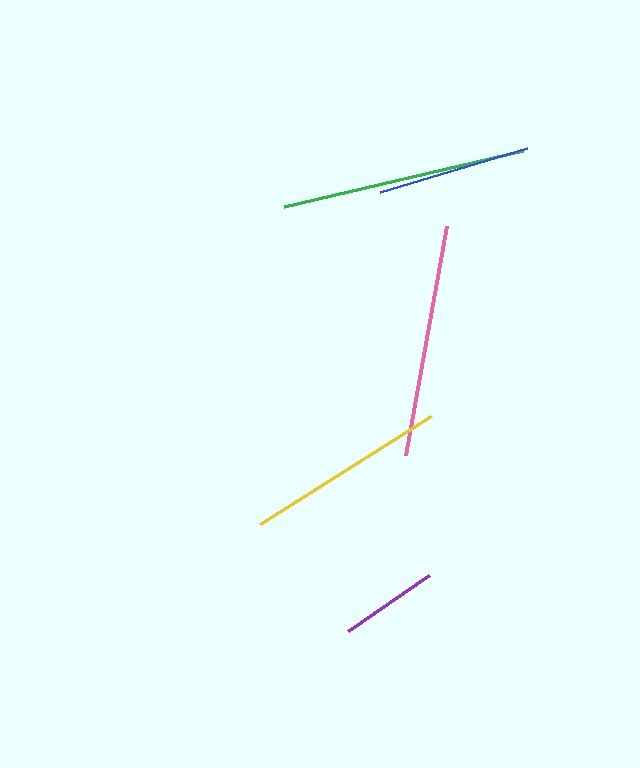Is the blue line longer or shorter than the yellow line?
The yellow line is longer than the blue line.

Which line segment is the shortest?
The purple line is the shortest at approximately 98 pixels.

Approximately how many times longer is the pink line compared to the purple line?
The pink line is approximately 2.4 times the length of the purple line.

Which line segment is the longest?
The green line is the longest at approximately 245 pixels.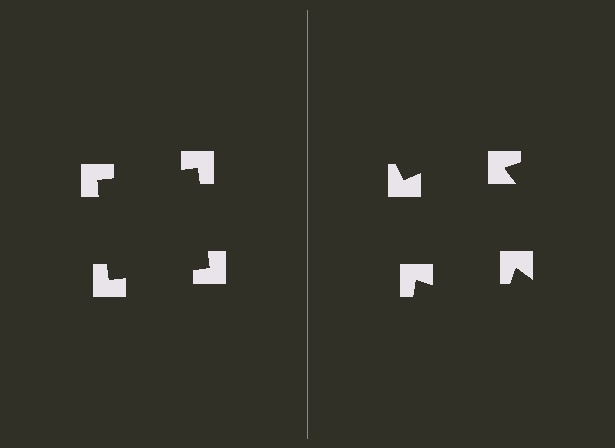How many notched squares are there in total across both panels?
8 — 4 on each side.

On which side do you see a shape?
An illusory square appears on the left side. On the right side the wedge cuts are rotated, so no coherent shape forms.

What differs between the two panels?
The notched squares are positioned identically on both sides; only the wedge orientations differ. On the left they align to a square; on the right they are misaligned.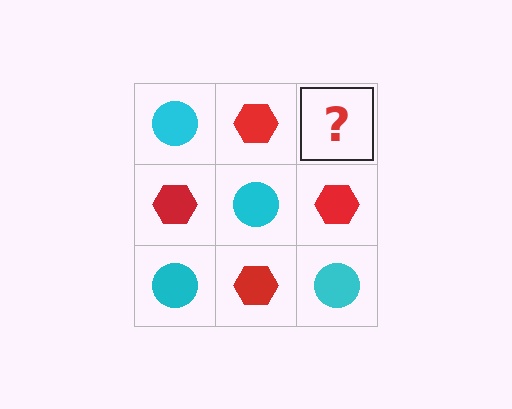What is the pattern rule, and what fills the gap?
The rule is that it alternates cyan circle and red hexagon in a checkerboard pattern. The gap should be filled with a cyan circle.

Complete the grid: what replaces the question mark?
The question mark should be replaced with a cyan circle.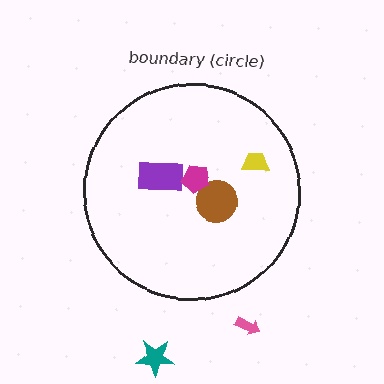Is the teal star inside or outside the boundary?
Outside.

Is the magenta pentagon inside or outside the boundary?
Inside.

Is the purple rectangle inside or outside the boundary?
Inside.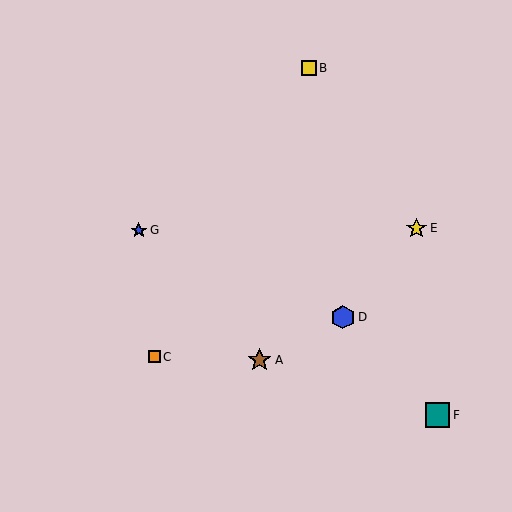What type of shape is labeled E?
Shape E is a yellow star.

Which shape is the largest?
The teal square (labeled F) is the largest.